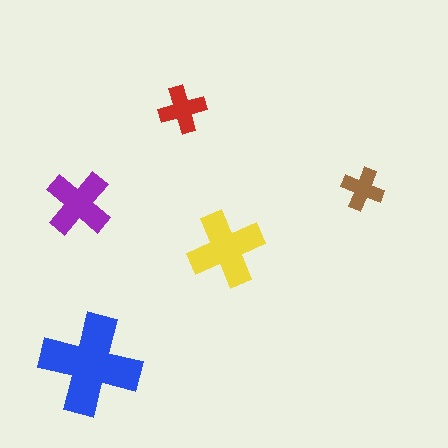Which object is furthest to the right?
The brown cross is rightmost.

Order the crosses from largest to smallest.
the blue one, the yellow one, the purple one, the red one, the brown one.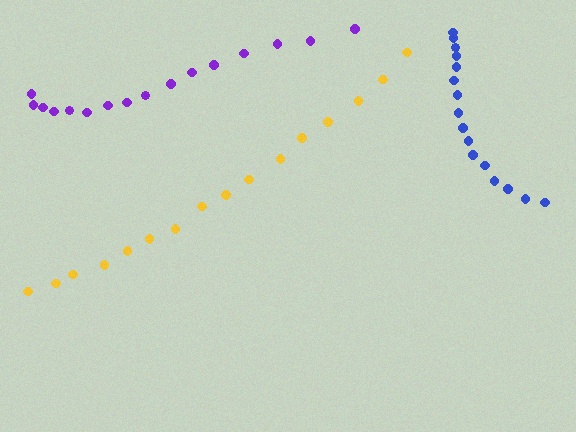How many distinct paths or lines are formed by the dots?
There are 3 distinct paths.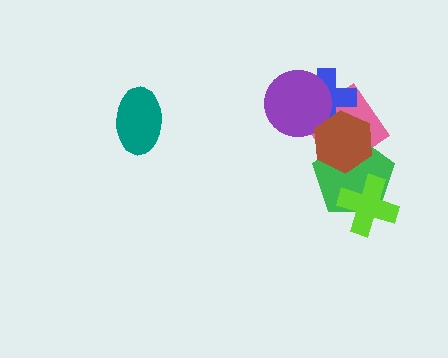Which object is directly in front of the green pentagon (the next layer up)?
The brown hexagon is directly in front of the green pentagon.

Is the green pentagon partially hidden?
Yes, it is partially covered by another shape.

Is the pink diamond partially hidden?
Yes, it is partially covered by another shape.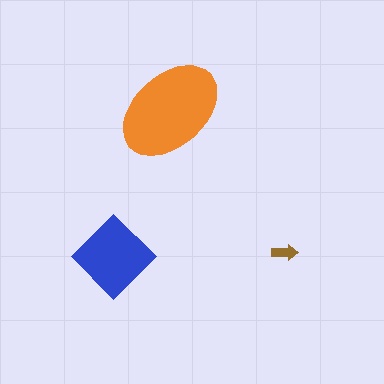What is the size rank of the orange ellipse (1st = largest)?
1st.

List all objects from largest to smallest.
The orange ellipse, the blue diamond, the brown arrow.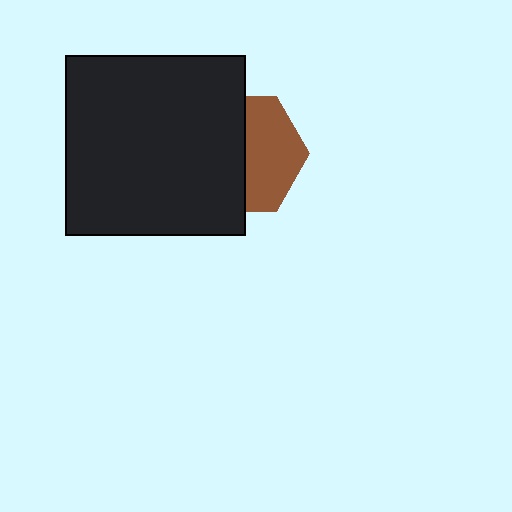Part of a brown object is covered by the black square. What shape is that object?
It is a hexagon.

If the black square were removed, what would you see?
You would see the complete brown hexagon.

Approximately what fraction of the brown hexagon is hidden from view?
Roughly 52% of the brown hexagon is hidden behind the black square.